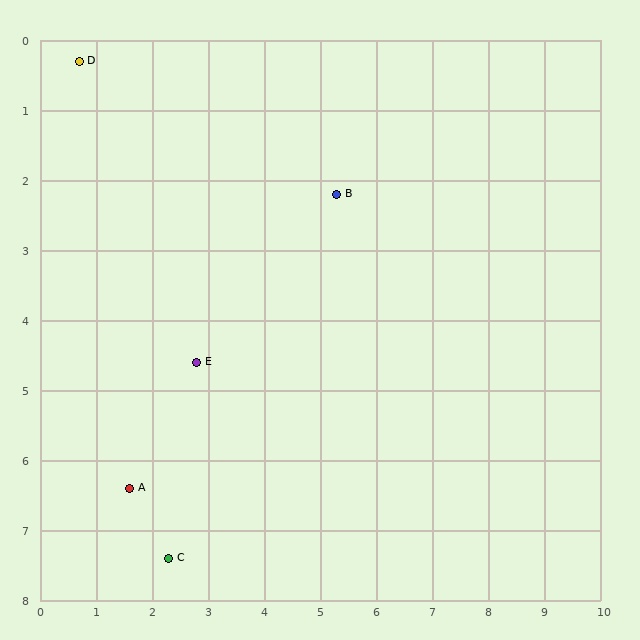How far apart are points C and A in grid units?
Points C and A are about 1.2 grid units apart.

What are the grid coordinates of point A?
Point A is at approximately (1.6, 6.4).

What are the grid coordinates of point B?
Point B is at approximately (5.3, 2.2).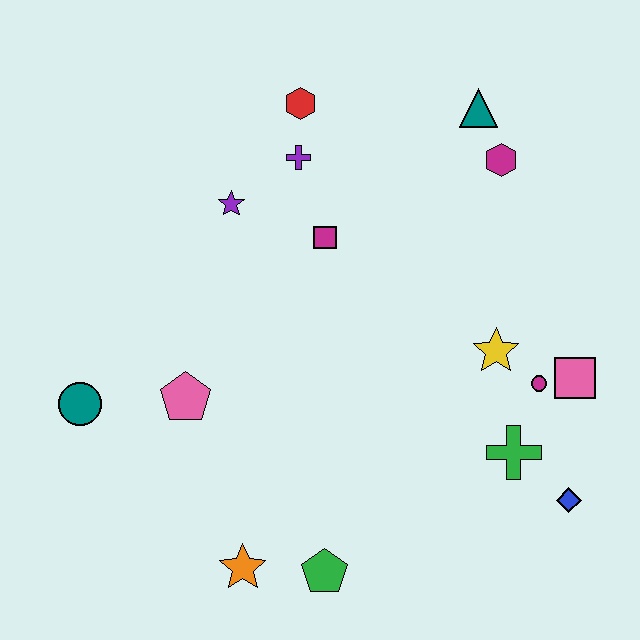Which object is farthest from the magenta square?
The blue diamond is farthest from the magenta square.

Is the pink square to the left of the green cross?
No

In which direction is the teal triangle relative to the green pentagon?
The teal triangle is above the green pentagon.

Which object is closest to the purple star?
The purple cross is closest to the purple star.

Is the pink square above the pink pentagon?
Yes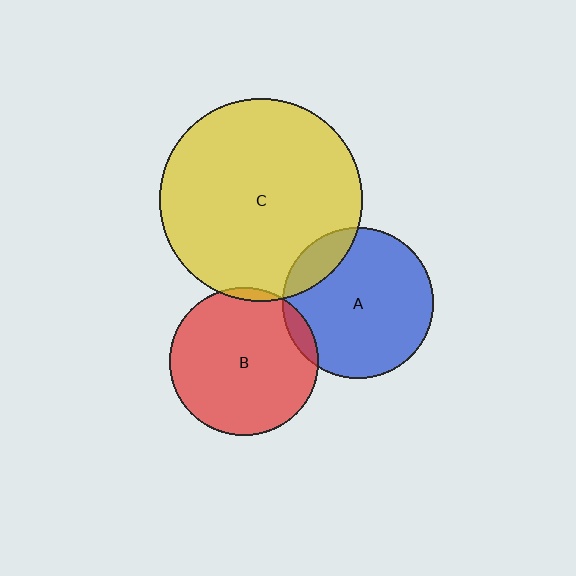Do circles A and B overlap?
Yes.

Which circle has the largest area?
Circle C (yellow).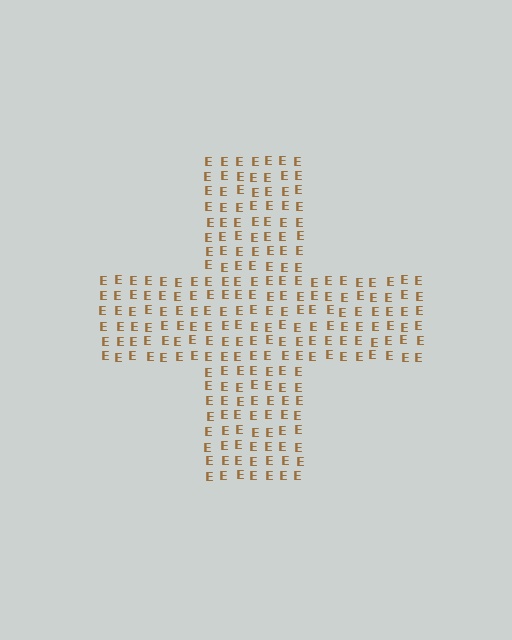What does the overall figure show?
The overall figure shows a cross.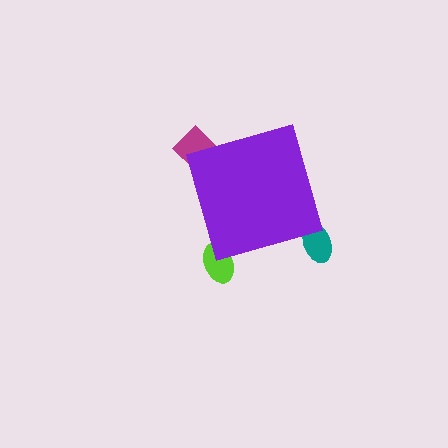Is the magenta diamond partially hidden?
Yes, the magenta diamond is partially hidden behind the purple diamond.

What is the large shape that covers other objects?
A purple diamond.